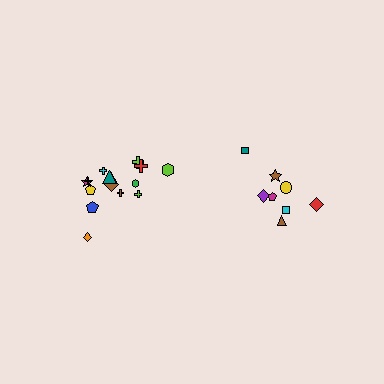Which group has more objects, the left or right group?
The left group.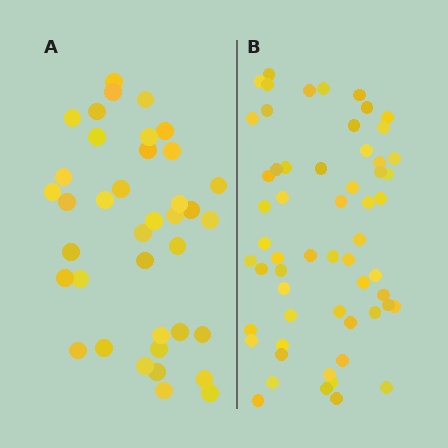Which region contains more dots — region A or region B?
Region B (the right region) has more dots.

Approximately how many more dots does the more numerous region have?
Region B has approximately 20 more dots than region A.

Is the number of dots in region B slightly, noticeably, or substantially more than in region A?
Region B has substantially more. The ratio is roughly 1.5 to 1.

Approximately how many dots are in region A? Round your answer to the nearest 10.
About 40 dots. (The exact count is 38, which rounds to 40.)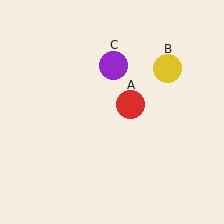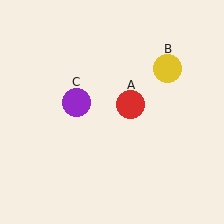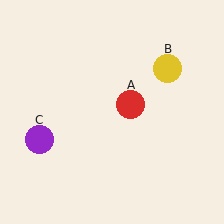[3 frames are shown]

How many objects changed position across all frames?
1 object changed position: purple circle (object C).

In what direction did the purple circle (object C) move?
The purple circle (object C) moved down and to the left.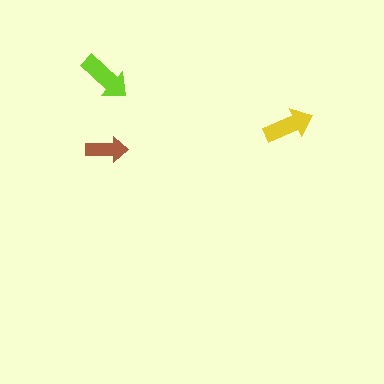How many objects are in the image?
There are 3 objects in the image.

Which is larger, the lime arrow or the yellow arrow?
The lime one.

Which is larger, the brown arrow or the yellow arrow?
The yellow one.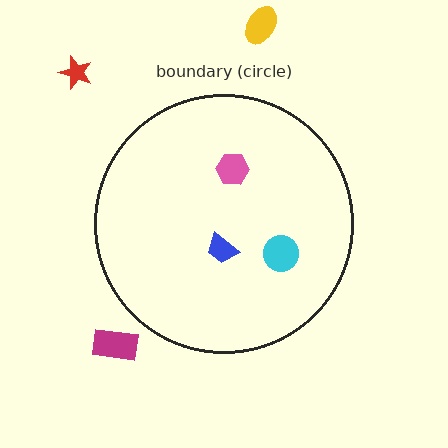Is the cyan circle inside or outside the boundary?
Inside.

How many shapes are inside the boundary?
3 inside, 3 outside.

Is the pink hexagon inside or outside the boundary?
Inside.